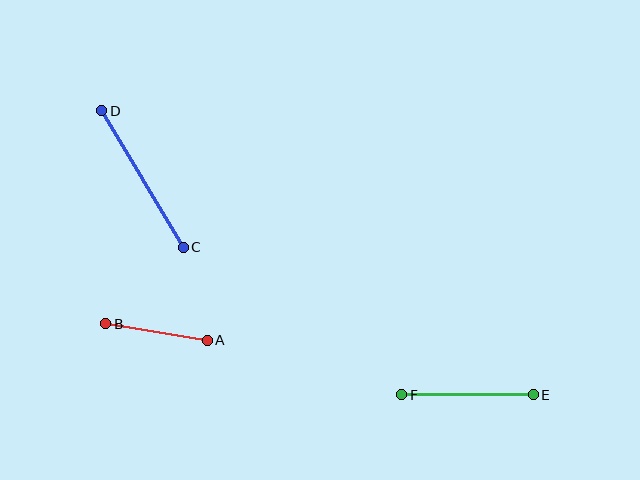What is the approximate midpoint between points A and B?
The midpoint is at approximately (156, 332) pixels.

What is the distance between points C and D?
The distance is approximately 159 pixels.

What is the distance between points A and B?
The distance is approximately 103 pixels.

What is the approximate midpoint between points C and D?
The midpoint is at approximately (143, 179) pixels.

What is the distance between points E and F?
The distance is approximately 132 pixels.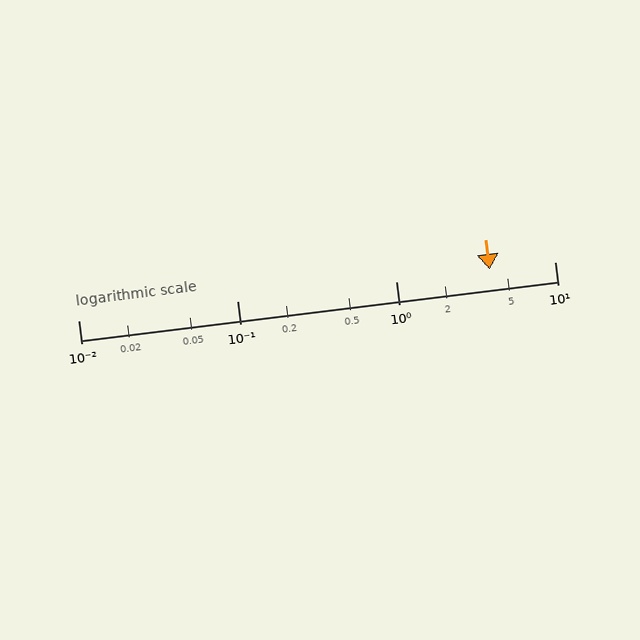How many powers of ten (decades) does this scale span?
The scale spans 3 decades, from 0.01 to 10.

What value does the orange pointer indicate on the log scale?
The pointer indicates approximately 3.9.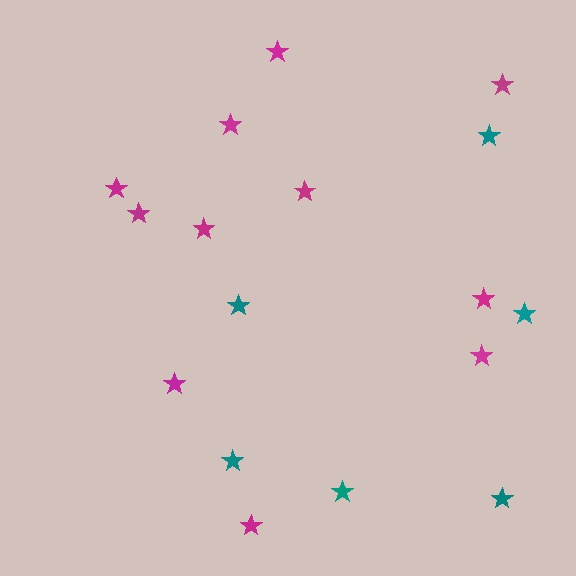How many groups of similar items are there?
There are 2 groups: one group of teal stars (6) and one group of magenta stars (11).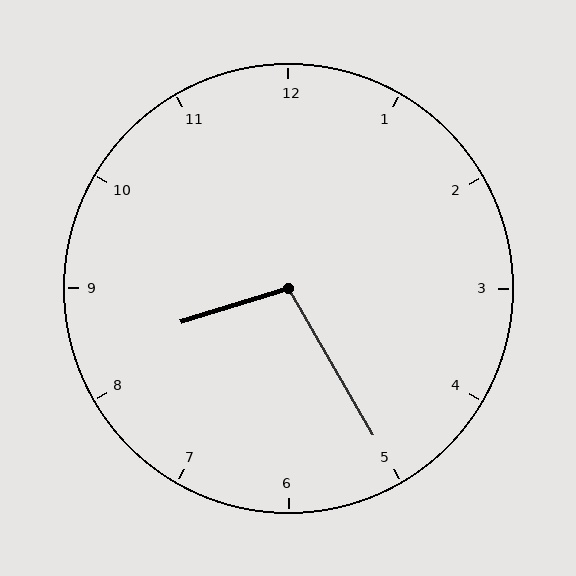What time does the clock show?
8:25.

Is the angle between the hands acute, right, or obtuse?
It is obtuse.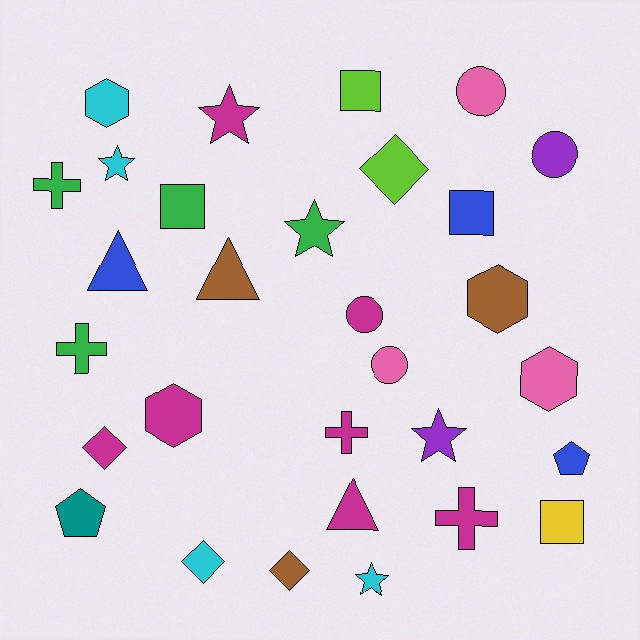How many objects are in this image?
There are 30 objects.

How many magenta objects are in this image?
There are 7 magenta objects.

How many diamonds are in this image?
There are 4 diamonds.